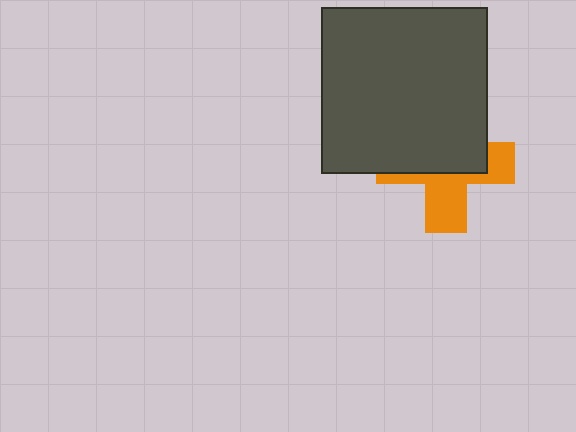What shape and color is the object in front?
The object in front is a dark gray square.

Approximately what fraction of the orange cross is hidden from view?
Roughly 56% of the orange cross is hidden behind the dark gray square.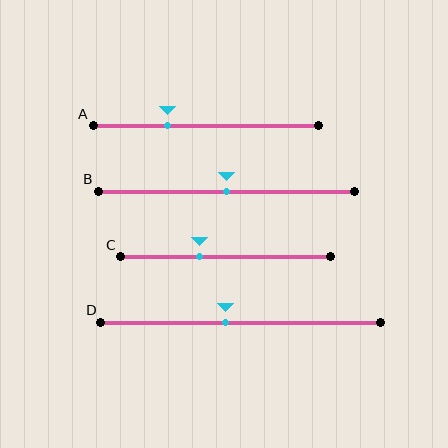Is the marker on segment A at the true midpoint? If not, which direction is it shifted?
No, the marker on segment A is shifted to the left by about 17% of the segment length.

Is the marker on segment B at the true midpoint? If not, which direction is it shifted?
Yes, the marker on segment B is at the true midpoint.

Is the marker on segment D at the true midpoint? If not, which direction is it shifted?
No, the marker on segment D is shifted to the left by about 5% of the segment length.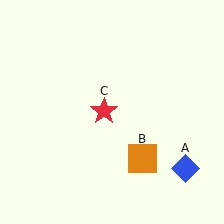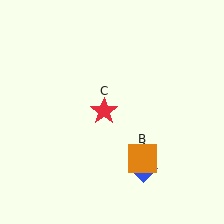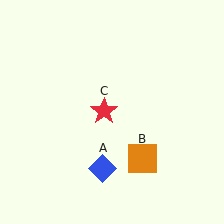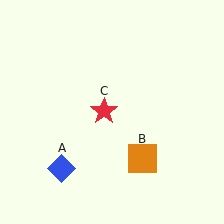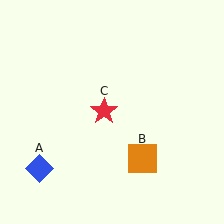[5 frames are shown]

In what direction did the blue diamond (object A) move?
The blue diamond (object A) moved left.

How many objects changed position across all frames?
1 object changed position: blue diamond (object A).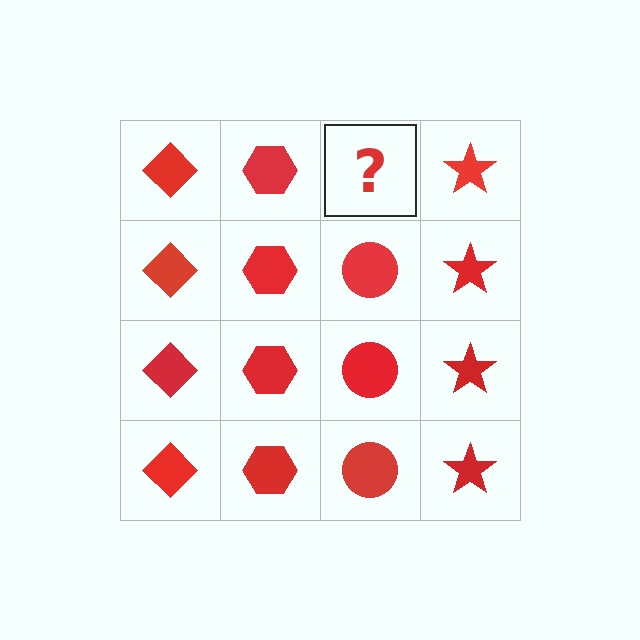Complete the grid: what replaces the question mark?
The question mark should be replaced with a red circle.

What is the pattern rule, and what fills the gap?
The rule is that each column has a consistent shape. The gap should be filled with a red circle.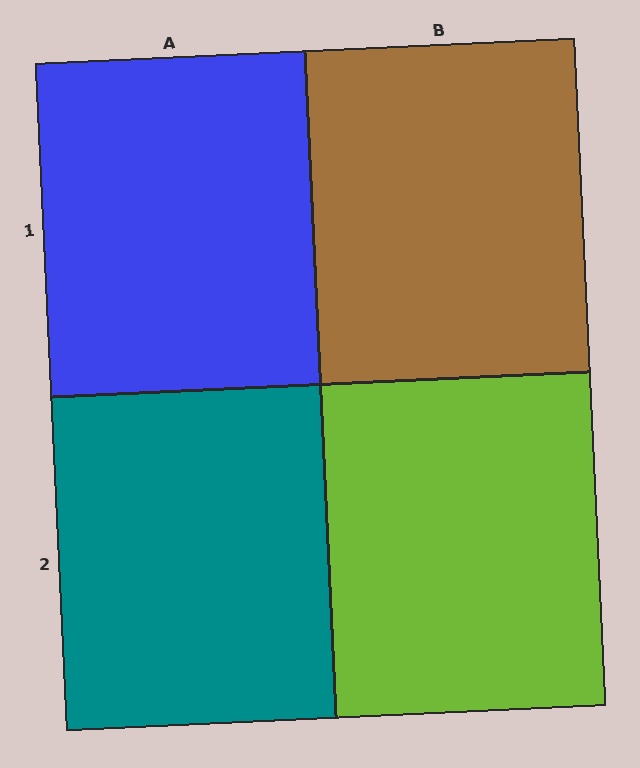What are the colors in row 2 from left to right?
Teal, lime.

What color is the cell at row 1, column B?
Brown.